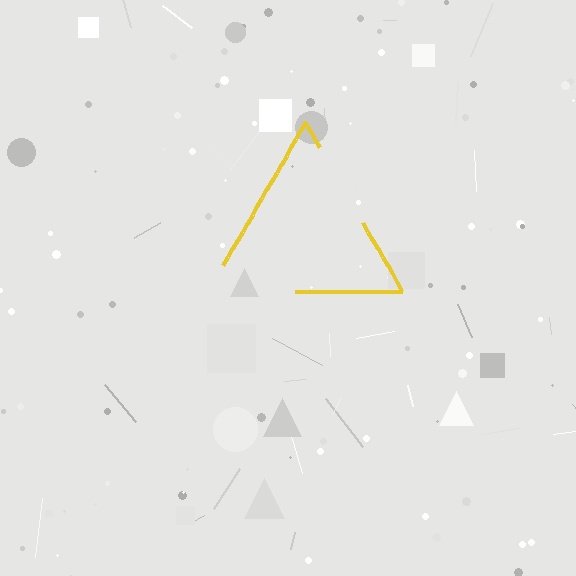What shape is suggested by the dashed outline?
The dashed outline suggests a triangle.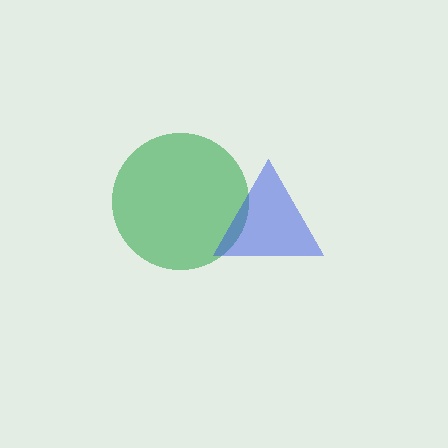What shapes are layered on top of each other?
The layered shapes are: a green circle, a blue triangle.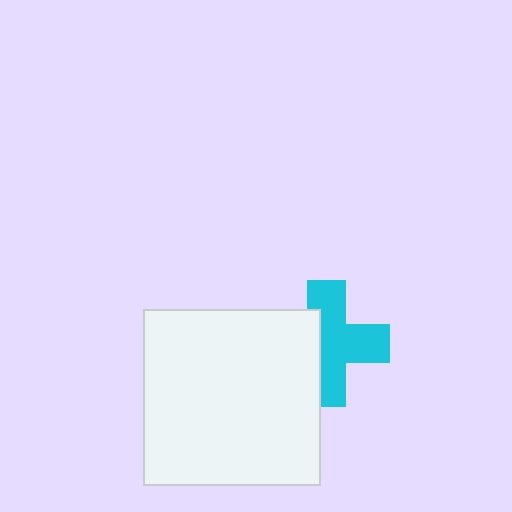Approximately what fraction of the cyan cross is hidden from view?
Roughly 37% of the cyan cross is hidden behind the white square.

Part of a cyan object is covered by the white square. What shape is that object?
It is a cross.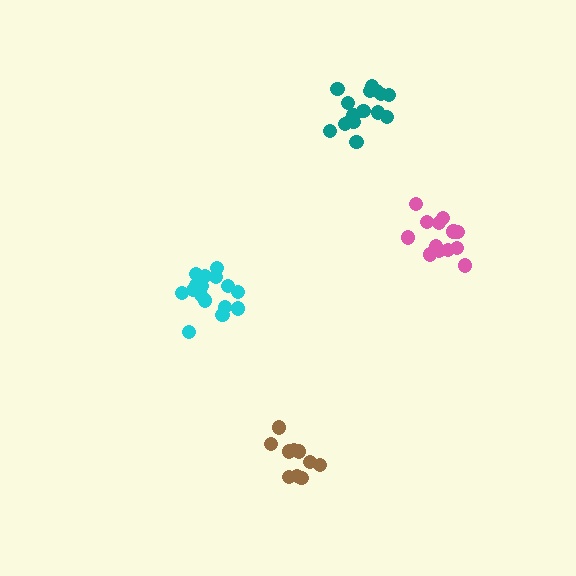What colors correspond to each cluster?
The clusters are colored: cyan, pink, teal, brown.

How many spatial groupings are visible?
There are 4 spatial groupings.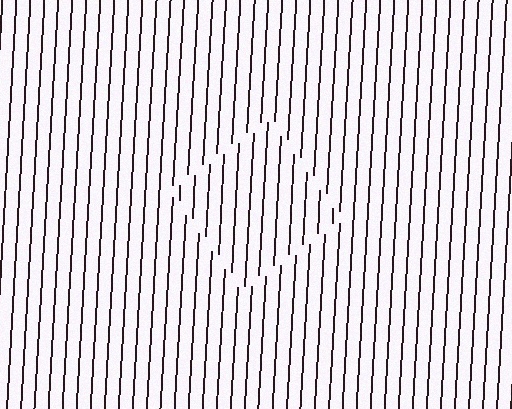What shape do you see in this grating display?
An illusory square. The interior of the shape contains the same grating, shifted by half a period — the contour is defined by the phase discontinuity where line-ends from the inner and outer gratings abut.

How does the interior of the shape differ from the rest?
The interior of the shape contains the same grating, shifted by half a period — the contour is defined by the phase discontinuity where line-ends from the inner and outer gratings abut.